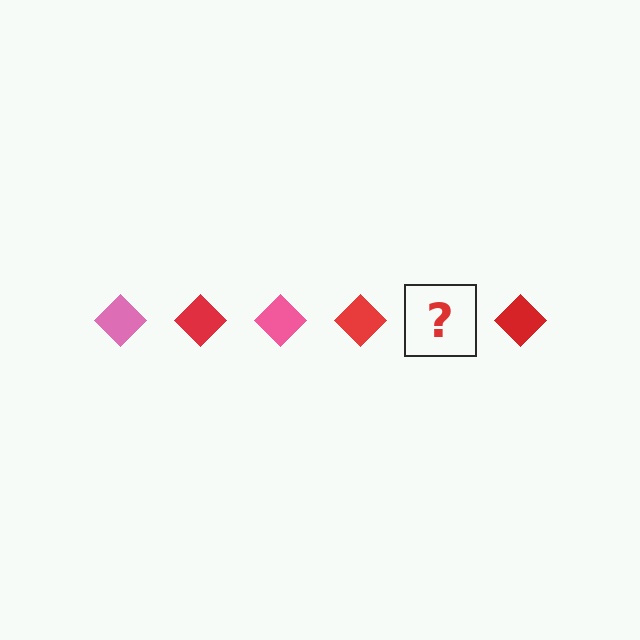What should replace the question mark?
The question mark should be replaced with a pink diamond.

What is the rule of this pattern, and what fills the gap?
The rule is that the pattern cycles through pink, red diamonds. The gap should be filled with a pink diamond.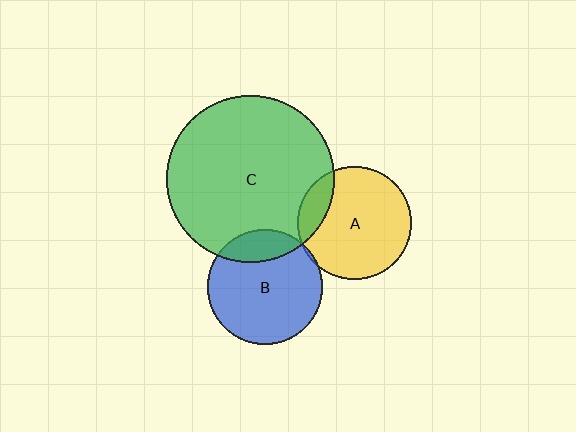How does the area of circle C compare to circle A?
Approximately 2.2 times.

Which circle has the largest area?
Circle C (green).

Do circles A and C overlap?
Yes.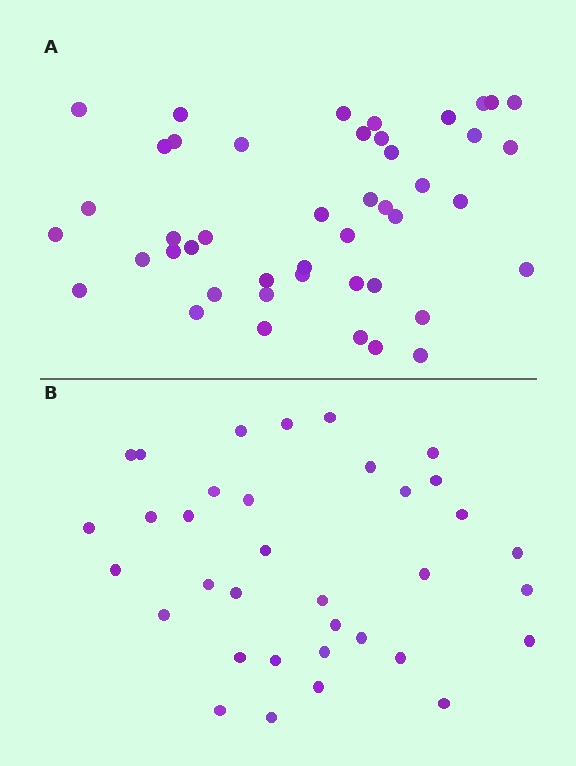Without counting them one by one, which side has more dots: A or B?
Region A (the top region) has more dots.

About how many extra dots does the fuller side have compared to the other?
Region A has roughly 10 or so more dots than region B.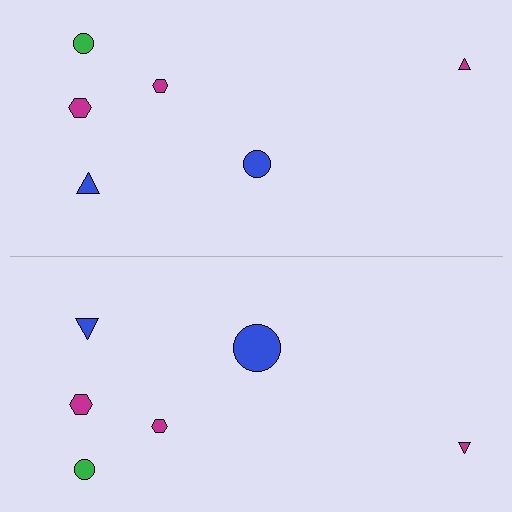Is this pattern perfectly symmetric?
No, the pattern is not perfectly symmetric. The blue circle on the bottom side has a different size than its mirror counterpart.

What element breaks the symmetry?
The blue circle on the bottom side has a different size than its mirror counterpart.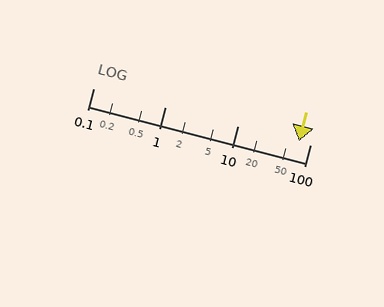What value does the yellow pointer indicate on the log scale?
The pointer indicates approximately 70.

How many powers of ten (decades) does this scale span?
The scale spans 3 decades, from 0.1 to 100.